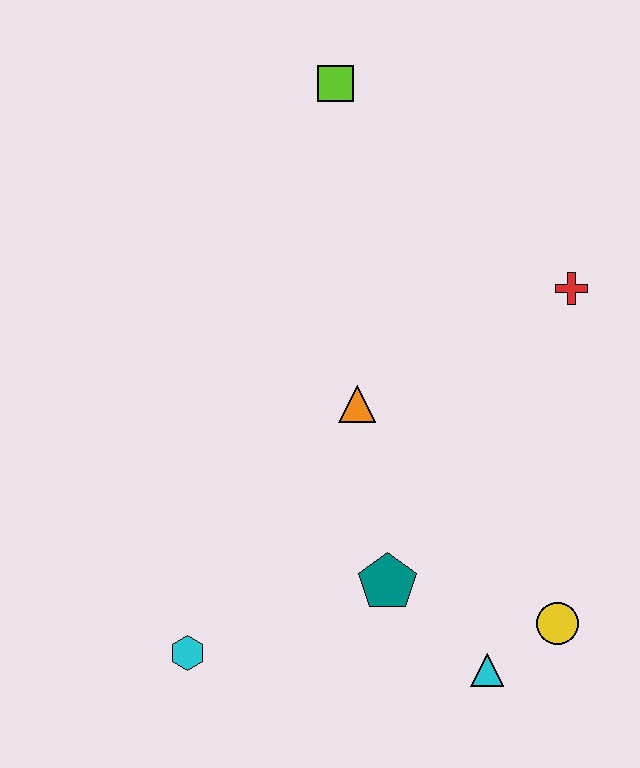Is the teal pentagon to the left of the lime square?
No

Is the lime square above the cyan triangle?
Yes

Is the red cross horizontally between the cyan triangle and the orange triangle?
No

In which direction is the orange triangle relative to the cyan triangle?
The orange triangle is above the cyan triangle.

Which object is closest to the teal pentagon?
The cyan triangle is closest to the teal pentagon.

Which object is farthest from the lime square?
The cyan triangle is farthest from the lime square.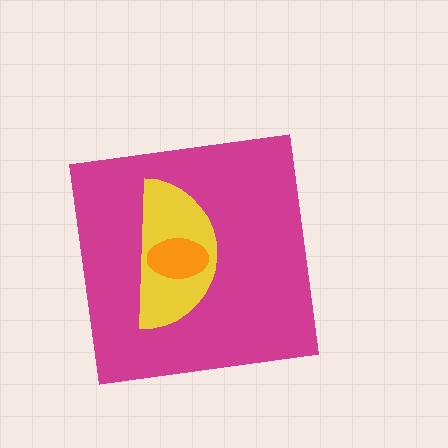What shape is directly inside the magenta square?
The yellow semicircle.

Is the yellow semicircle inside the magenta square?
Yes.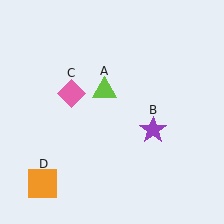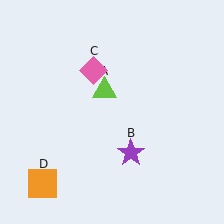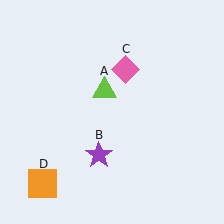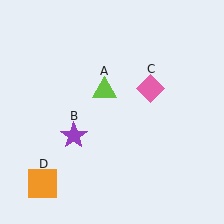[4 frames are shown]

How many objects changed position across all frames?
2 objects changed position: purple star (object B), pink diamond (object C).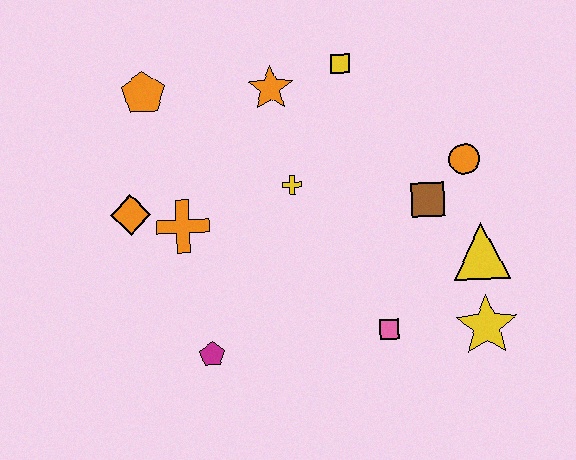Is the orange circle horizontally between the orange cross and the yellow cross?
No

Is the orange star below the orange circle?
No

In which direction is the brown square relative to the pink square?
The brown square is above the pink square.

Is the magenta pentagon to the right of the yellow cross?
No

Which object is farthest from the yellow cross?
The yellow star is farthest from the yellow cross.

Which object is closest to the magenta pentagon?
The orange cross is closest to the magenta pentagon.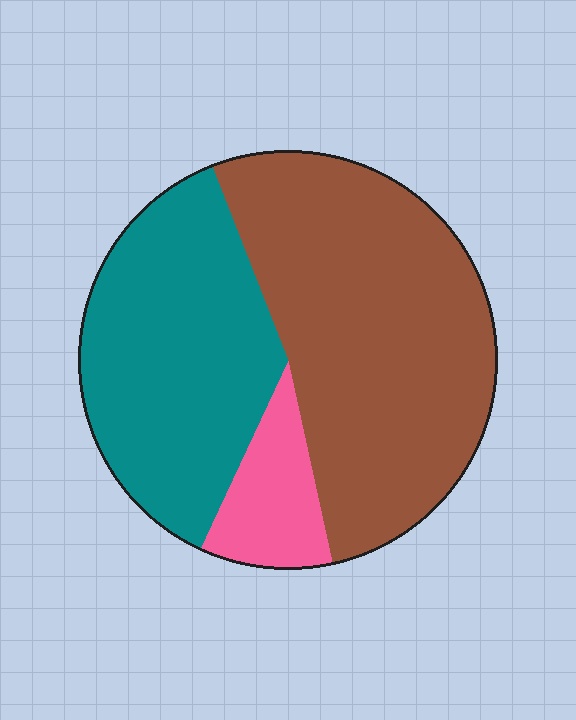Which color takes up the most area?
Brown, at roughly 50%.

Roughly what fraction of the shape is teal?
Teal takes up about three eighths (3/8) of the shape.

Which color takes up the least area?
Pink, at roughly 10%.